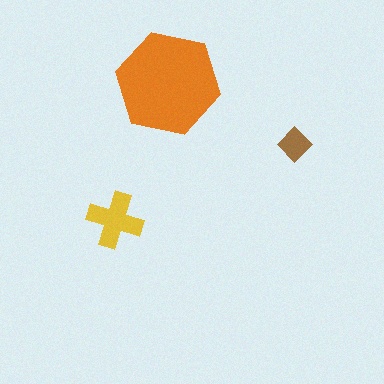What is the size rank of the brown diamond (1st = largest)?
3rd.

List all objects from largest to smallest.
The orange hexagon, the yellow cross, the brown diamond.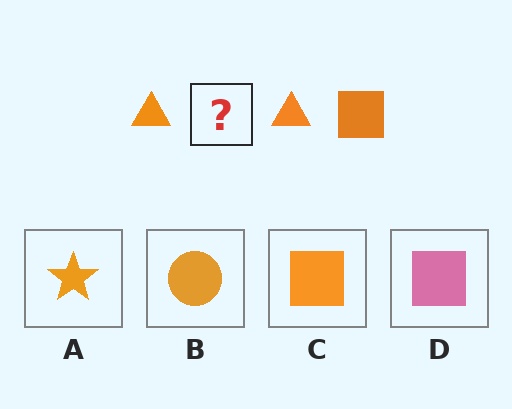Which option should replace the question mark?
Option C.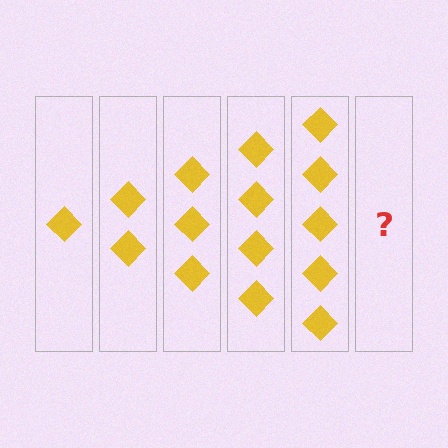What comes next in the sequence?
The next element should be 6 diamonds.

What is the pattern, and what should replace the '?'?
The pattern is that each step adds one more diamond. The '?' should be 6 diamonds.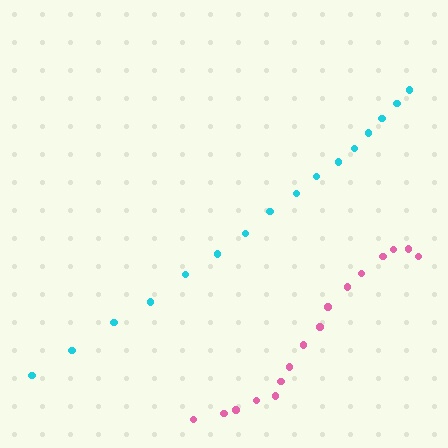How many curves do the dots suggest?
There are 2 distinct paths.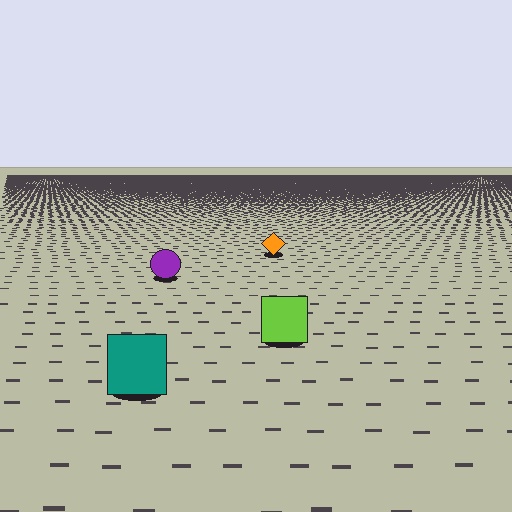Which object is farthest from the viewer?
The orange diamond is farthest from the viewer. It appears smaller and the ground texture around it is denser.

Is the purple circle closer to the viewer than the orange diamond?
Yes. The purple circle is closer — you can tell from the texture gradient: the ground texture is coarser near it.